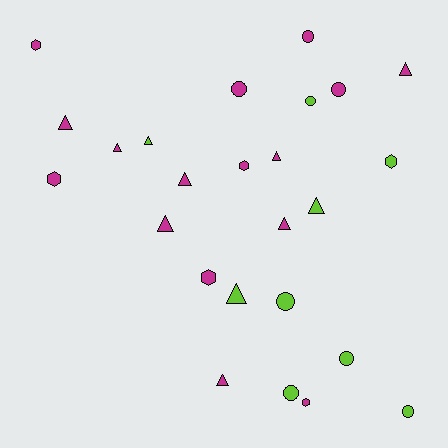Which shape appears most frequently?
Triangle, with 11 objects.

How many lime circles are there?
There are 5 lime circles.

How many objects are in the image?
There are 25 objects.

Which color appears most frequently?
Magenta, with 16 objects.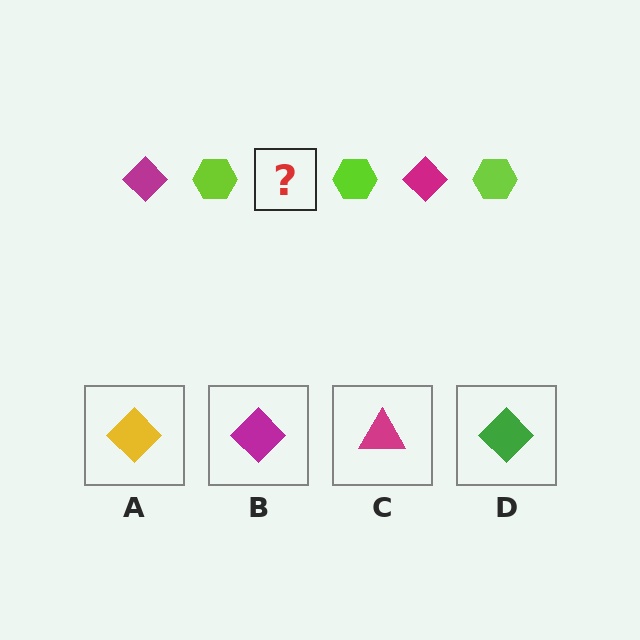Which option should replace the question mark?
Option B.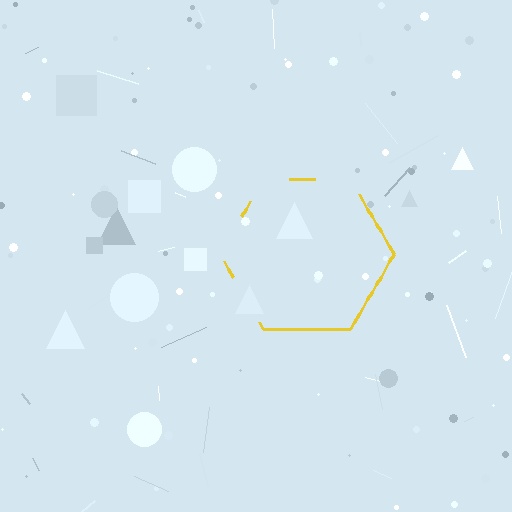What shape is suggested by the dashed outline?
The dashed outline suggests a hexagon.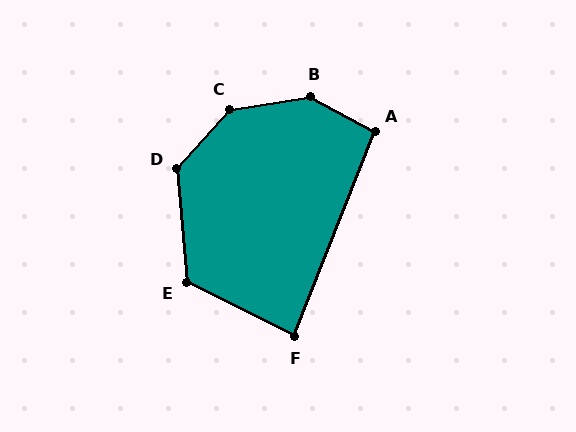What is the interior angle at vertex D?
Approximately 133 degrees (obtuse).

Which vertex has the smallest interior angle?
F, at approximately 85 degrees.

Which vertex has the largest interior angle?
B, at approximately 143 degrees.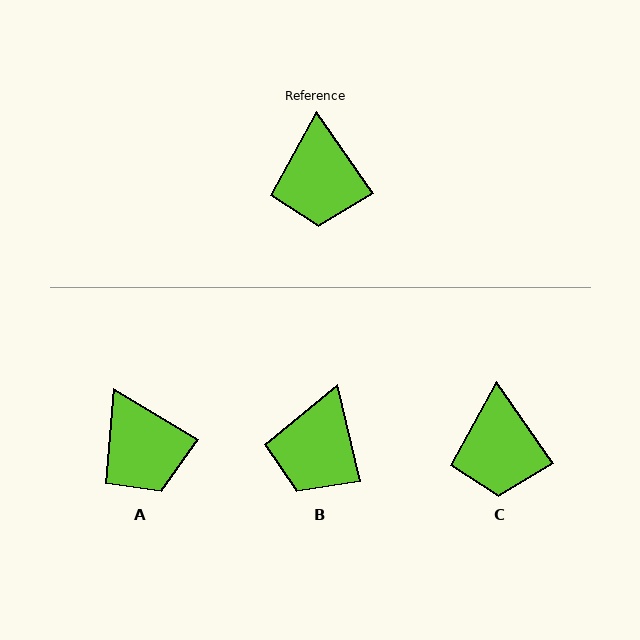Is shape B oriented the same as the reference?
No, it is off by about 22 degrees.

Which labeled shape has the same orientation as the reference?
C.